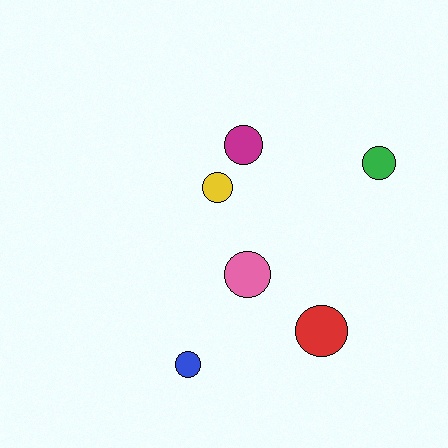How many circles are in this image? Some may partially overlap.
There are 6 circles.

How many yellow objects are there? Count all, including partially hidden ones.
There is 1 yellow object.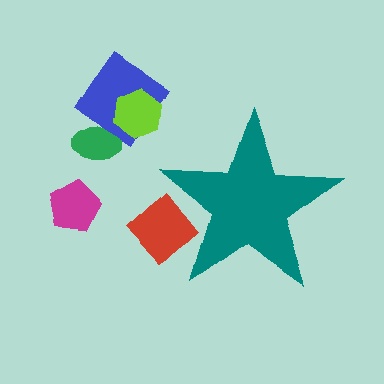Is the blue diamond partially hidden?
No, the blue diamond is fully visible.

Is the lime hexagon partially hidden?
No, the lime hexagon is fully visible.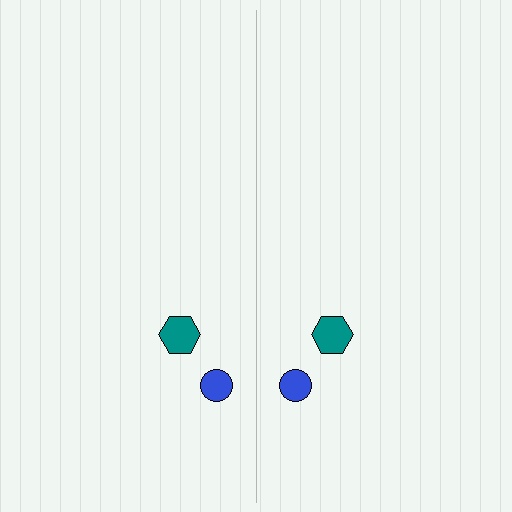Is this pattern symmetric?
Yes, this pattern has bilateral (reflection) symmetry.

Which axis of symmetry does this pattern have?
The pattern has a vertical axis of symmetry running through the center of the image.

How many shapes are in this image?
There are 4 shapes in this image.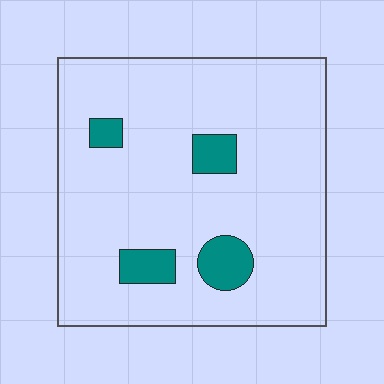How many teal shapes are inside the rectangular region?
4.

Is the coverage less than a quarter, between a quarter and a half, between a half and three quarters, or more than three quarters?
Less than a quarter.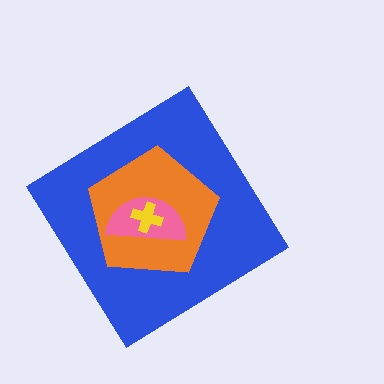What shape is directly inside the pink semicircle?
The yellow cross.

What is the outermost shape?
The blue diamond.